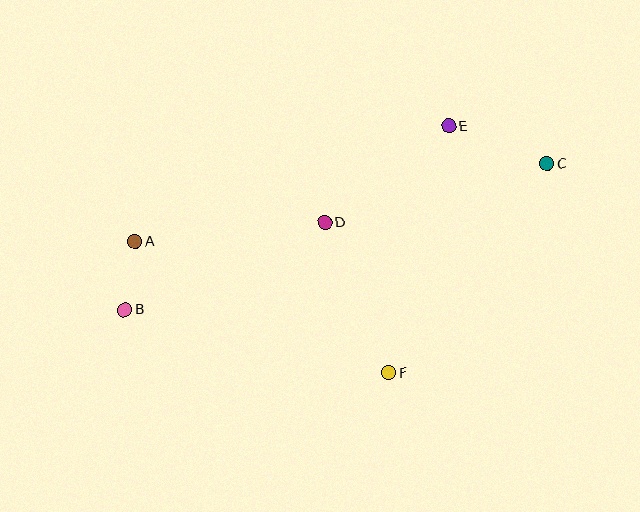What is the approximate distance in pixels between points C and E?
The distance between C and E is approximately 105 pixels.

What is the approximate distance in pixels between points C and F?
The distance between C and F is approximately 262 pixels.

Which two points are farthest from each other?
Points B and C are farthest from each other.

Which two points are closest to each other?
Points A and B are closest to each other.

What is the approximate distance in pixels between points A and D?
The distance between A and D is approximately 191 pixels.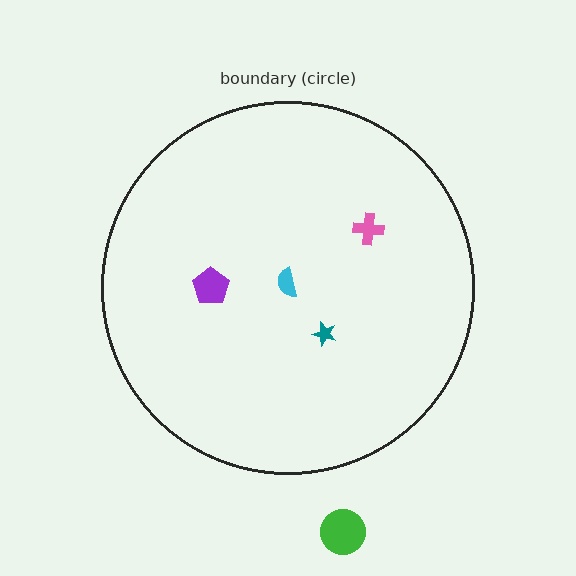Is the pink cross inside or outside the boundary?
Inside.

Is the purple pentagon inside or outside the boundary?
Inside.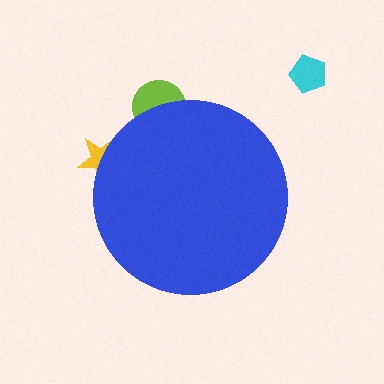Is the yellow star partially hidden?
Yes, the yellow star is partially hidden behind the blue circle.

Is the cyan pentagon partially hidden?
No, the cyan pentagon is fully visible.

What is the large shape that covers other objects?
A blue circle.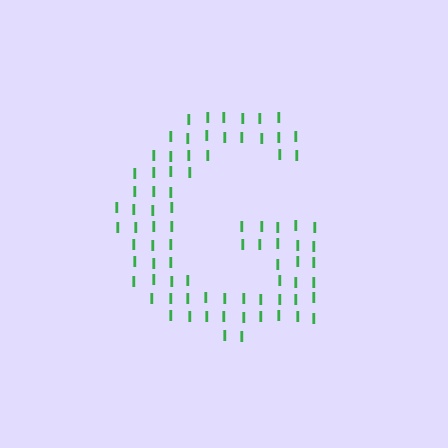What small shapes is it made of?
It is made of small letter I's.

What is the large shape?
The large shape is the letter G.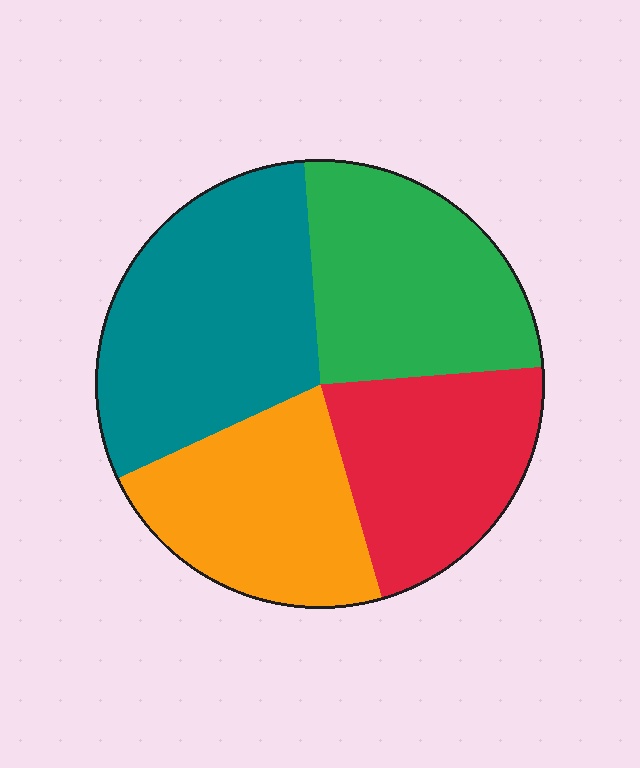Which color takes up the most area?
Teal, at roughly 30%.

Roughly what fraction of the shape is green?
Green takes up about one quarter (1/4) of the shape.